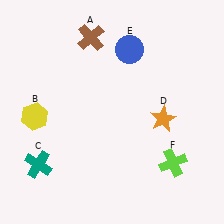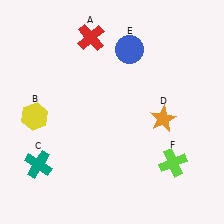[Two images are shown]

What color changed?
The cross (A) changed from brown in Image 1 to red in Image 2.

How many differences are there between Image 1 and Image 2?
There is 1 difference between the two images.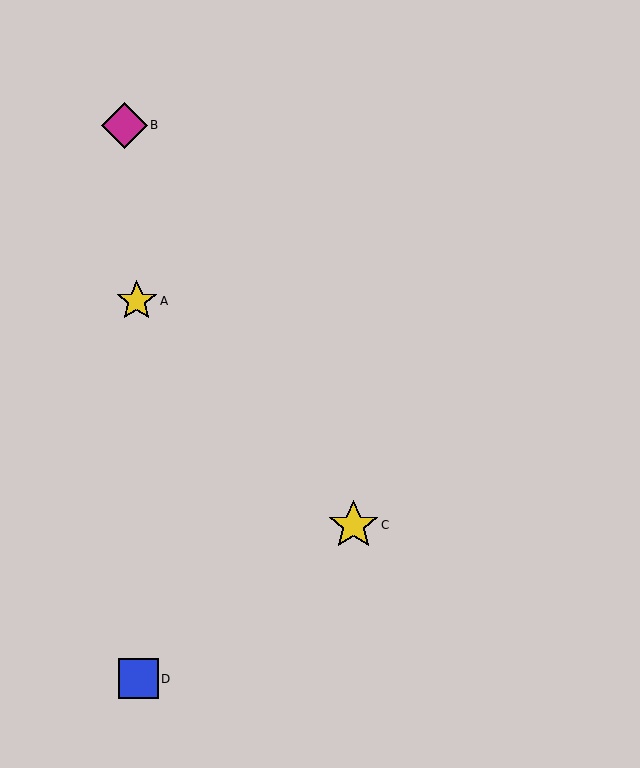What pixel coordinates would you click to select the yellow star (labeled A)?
Click at (137, 301) to select the yellow star A.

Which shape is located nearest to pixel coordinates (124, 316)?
The yellow star (labeled A) at (137, 301) is nearest to that location.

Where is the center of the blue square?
The center of the blue square is at (138, 679).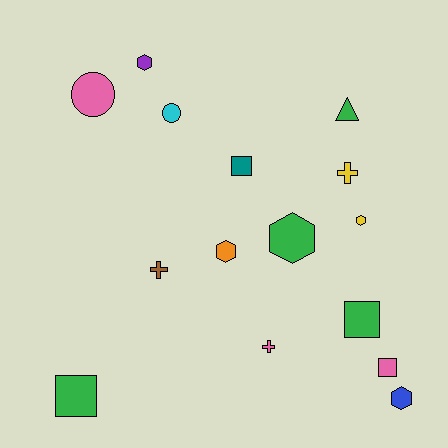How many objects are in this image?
There are 15 objects.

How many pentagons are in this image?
There are no pentagons.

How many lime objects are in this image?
There are no lime objects.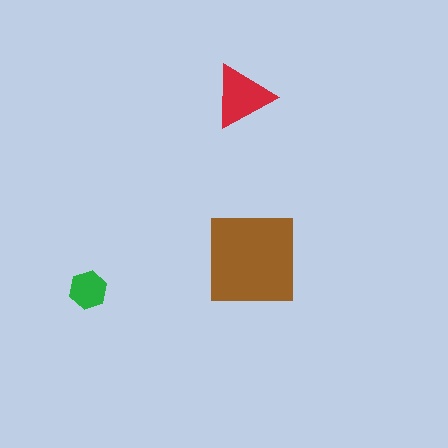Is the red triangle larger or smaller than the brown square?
Smaller.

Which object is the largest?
The brown square.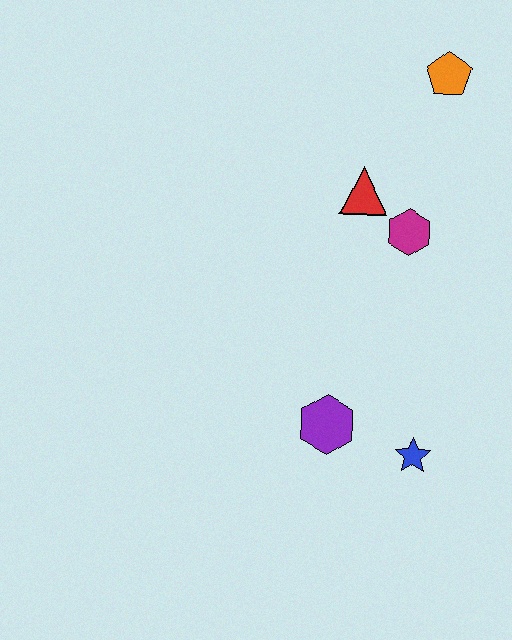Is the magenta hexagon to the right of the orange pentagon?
No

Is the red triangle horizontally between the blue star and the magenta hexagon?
No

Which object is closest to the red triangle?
The magenta hexagon is closest to the red triangle.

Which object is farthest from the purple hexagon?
The orange pentagon is farthest from the purple hexagon.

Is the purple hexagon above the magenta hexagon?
No